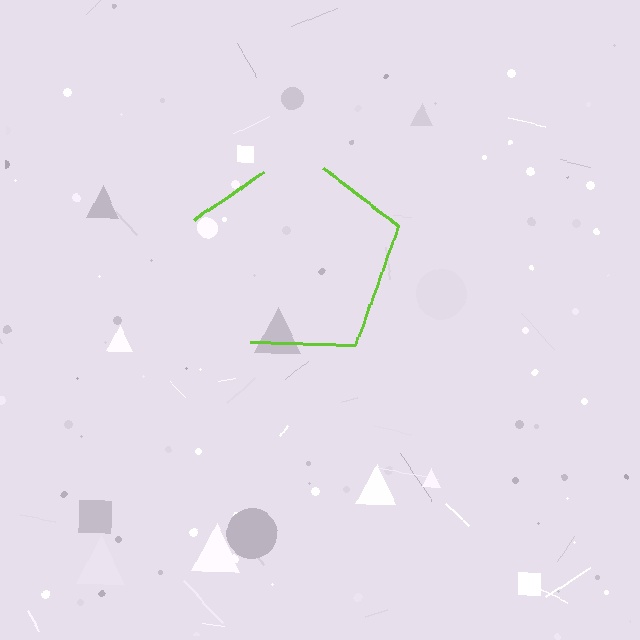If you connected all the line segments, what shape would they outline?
They would outline a pentagon.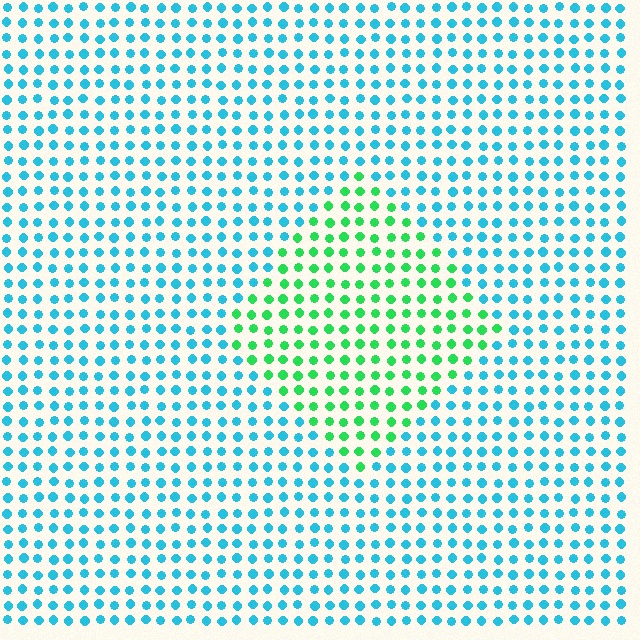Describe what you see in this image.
The image is filled with small cyan elements in a uniform arrangement. A diamond-shaped region is visible where the elements are tinted to a slightly different hue, forming a subtle color boundary.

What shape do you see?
I see a diamond.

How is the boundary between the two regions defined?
The boundary is defined purely by a slight shift in hue (about 54 degrees). Spacing, size, and orientation are identical on both sides.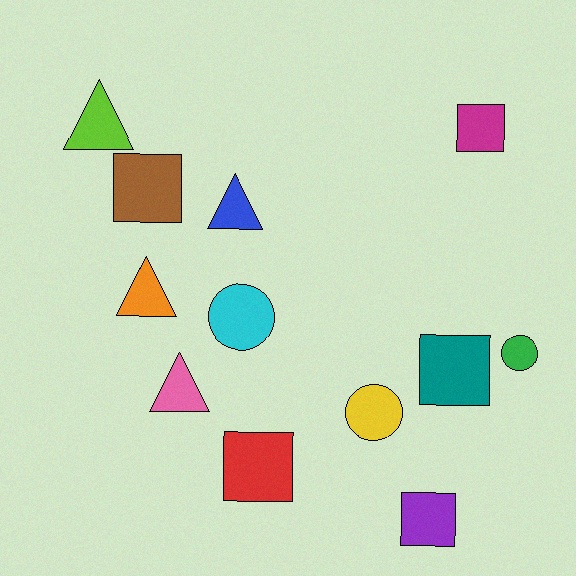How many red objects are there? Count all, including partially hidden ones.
There is 1 red object.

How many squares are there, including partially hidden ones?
There are 5 squares.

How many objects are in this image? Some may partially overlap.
There are 12 objects.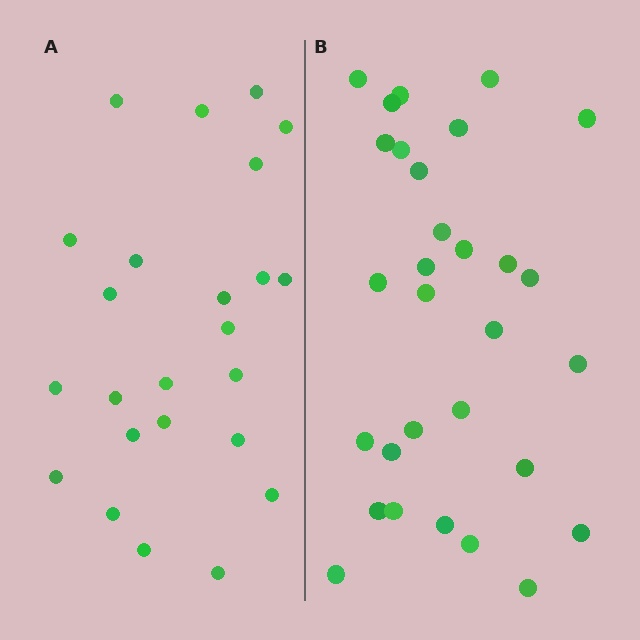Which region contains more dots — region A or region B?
Region B (the right region) has more dots.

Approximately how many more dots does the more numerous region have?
Region B has about 6 more dots than region A.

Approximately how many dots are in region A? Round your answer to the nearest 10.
About 20 dots. (The exact count is 24, which rounds to 20.)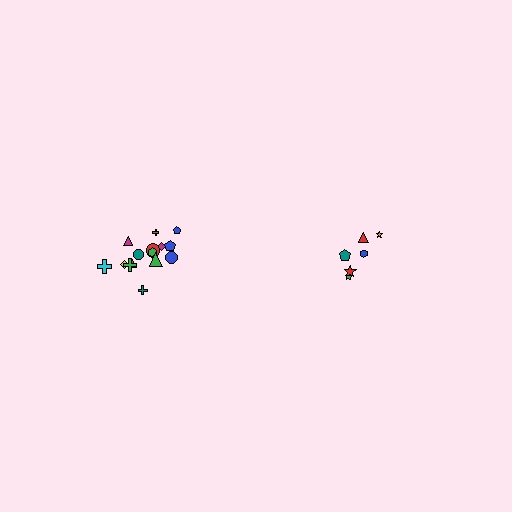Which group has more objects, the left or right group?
The left group.